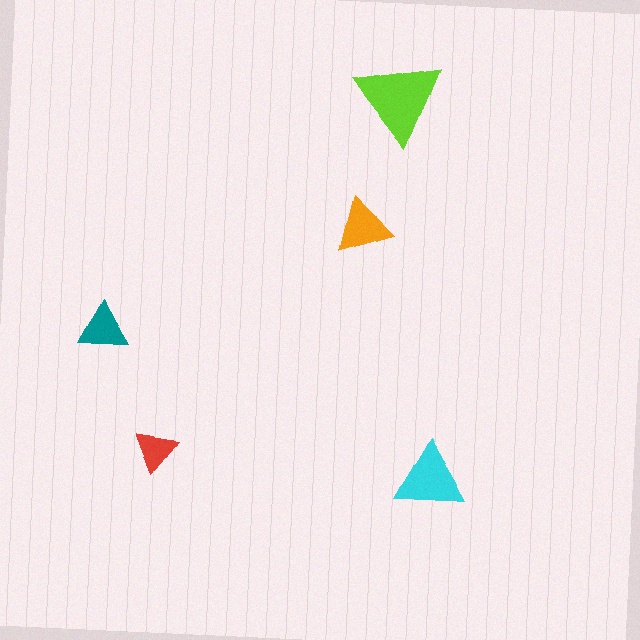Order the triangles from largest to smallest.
the lime one, the cyan one, the orange one, the teal one, the red one.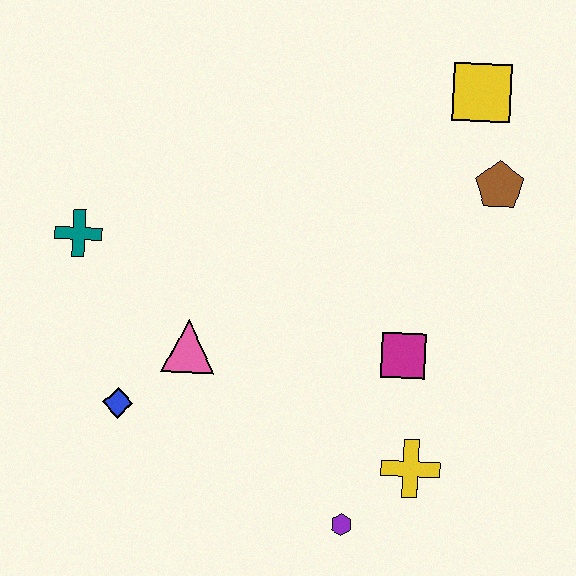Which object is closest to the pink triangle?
The blue diamond is closest to the pink triangle.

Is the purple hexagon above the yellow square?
No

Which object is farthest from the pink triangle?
The yellow square is farthest from the pink triangle.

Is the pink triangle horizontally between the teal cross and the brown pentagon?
Yes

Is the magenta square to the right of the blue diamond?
Yes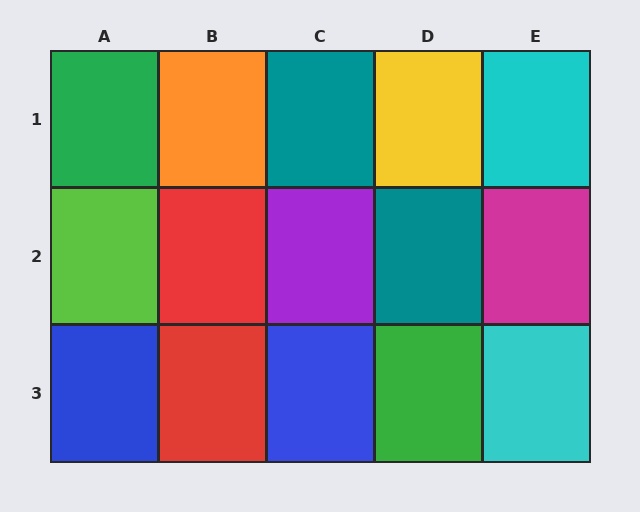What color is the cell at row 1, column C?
Teal.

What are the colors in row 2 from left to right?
Lime, red, purple, teal, magenta.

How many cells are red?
2 cells are red.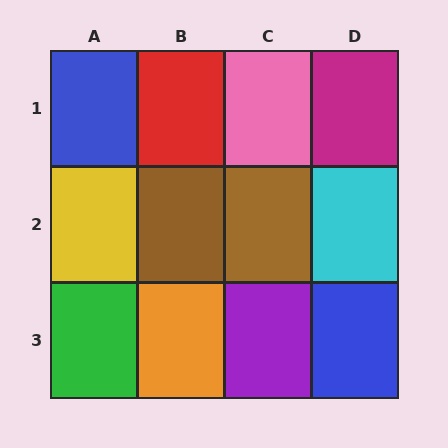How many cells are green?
1 cell is green.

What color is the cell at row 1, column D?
Magenta.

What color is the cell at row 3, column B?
Orange.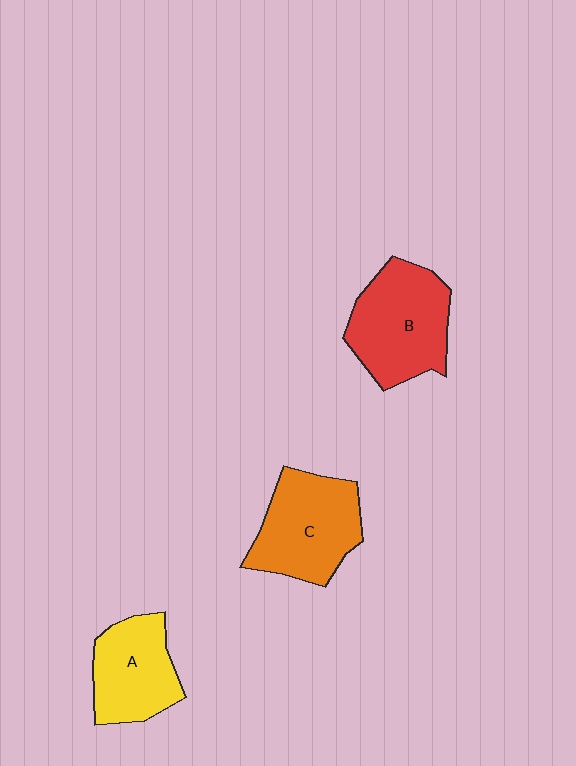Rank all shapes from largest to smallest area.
From largest to smallest: B (red), C (orange), A (yellow).